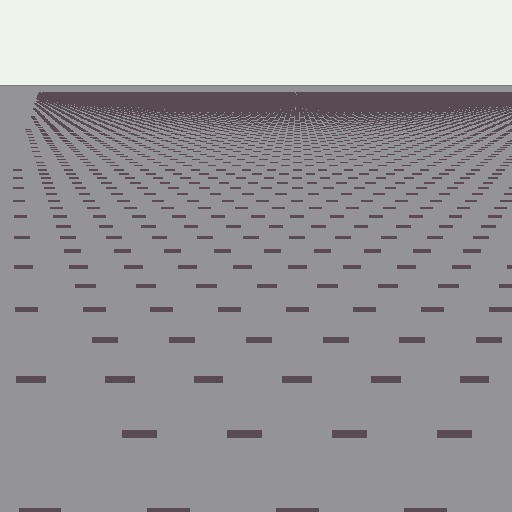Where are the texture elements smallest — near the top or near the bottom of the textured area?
Near the top.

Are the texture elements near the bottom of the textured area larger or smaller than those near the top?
Larger. Near the bottom, elements are closer to the viewer and appear at a bigger on-screen size.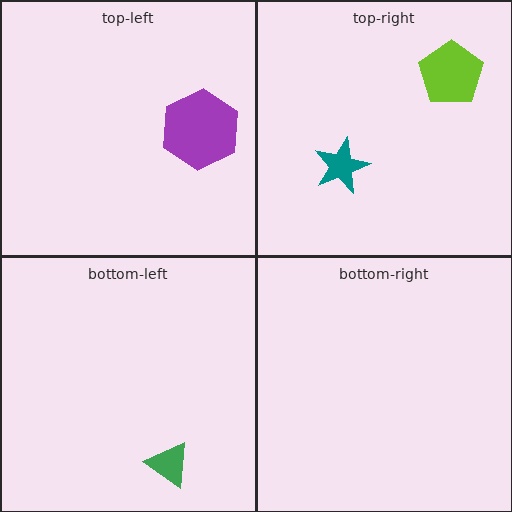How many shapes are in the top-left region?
1.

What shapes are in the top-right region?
The lime pentagon, the teal star.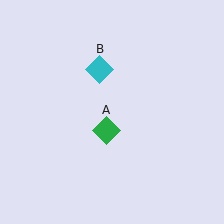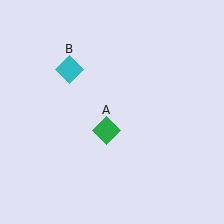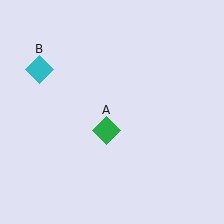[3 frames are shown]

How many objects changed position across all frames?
1 object changed position: cyan diamond (object B).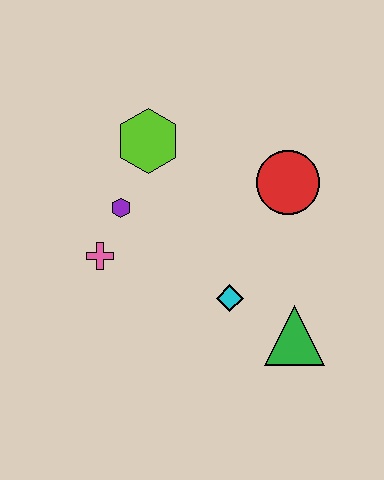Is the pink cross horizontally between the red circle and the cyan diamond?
No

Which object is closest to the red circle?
The cyan diamond is closest to the red circle.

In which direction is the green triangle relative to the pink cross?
The green triangle is to the right of the pink cross.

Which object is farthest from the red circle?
The pink cross is farthest from the red circle.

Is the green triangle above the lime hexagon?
No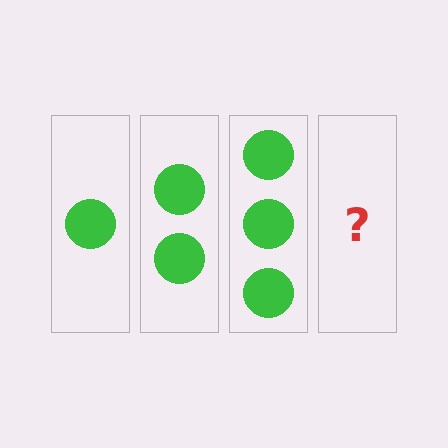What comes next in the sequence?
The next element should be 4 circles.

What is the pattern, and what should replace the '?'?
The pattern is that each step adds one more circle. The '?' should be 4 circles.